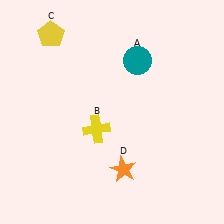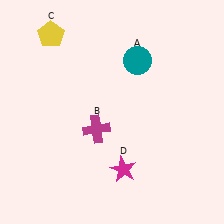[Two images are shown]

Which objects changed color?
B changed from yellow to magenta. D changed from orange to magenta.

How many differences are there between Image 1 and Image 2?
There are 2 differences between the two images.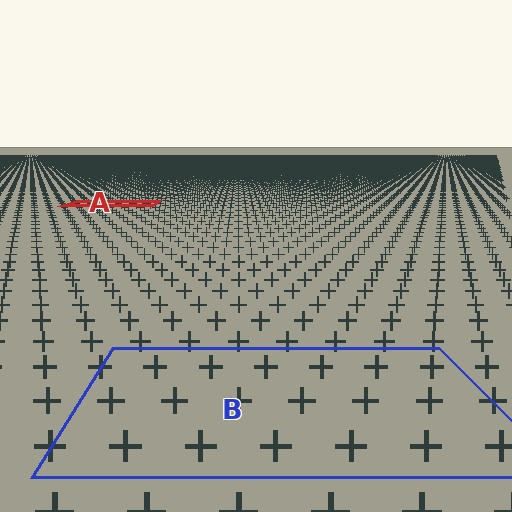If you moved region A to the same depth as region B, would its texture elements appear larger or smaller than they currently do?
They would appear larger. At a closer depth, the same texture elements are projected at a bigger on-screen size.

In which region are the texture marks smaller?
The texture marks are smaller in region A, because it is farther away.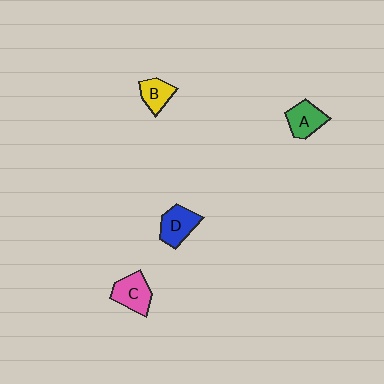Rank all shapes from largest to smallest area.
From largest to smallest: C (pink), D (blue), A (green), B (yellow).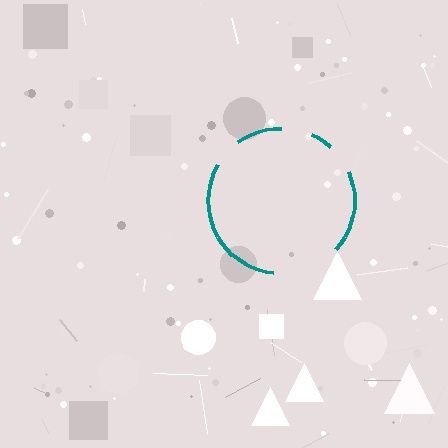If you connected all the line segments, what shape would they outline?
They would outline a circle.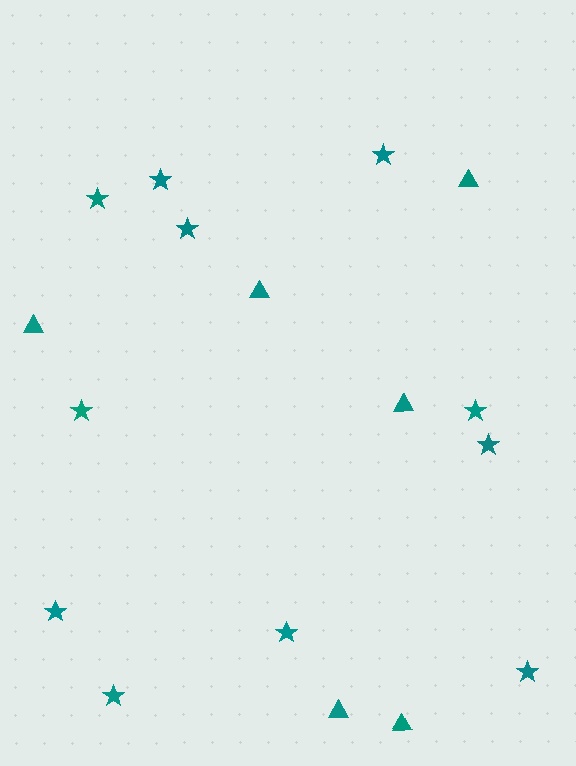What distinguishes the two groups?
There are 2 groups: one group of triangles (6) and one group of stars (11).